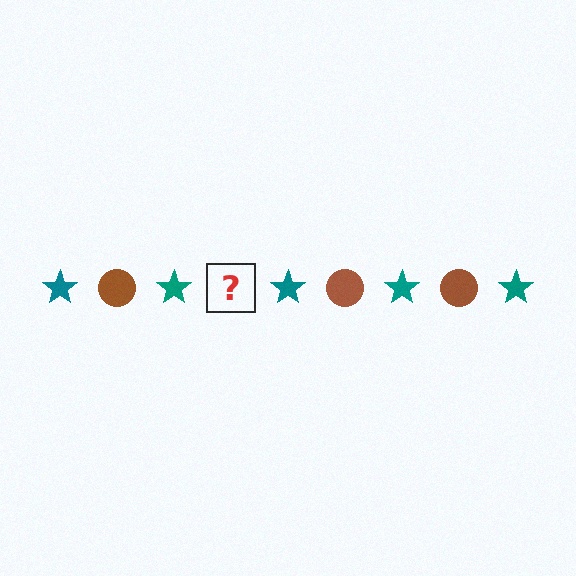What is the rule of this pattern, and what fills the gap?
The rule is that the pattern alternates between teal star and brown circle. The gap should be filled with a brown circle.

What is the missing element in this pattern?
The missing element is a brown circle.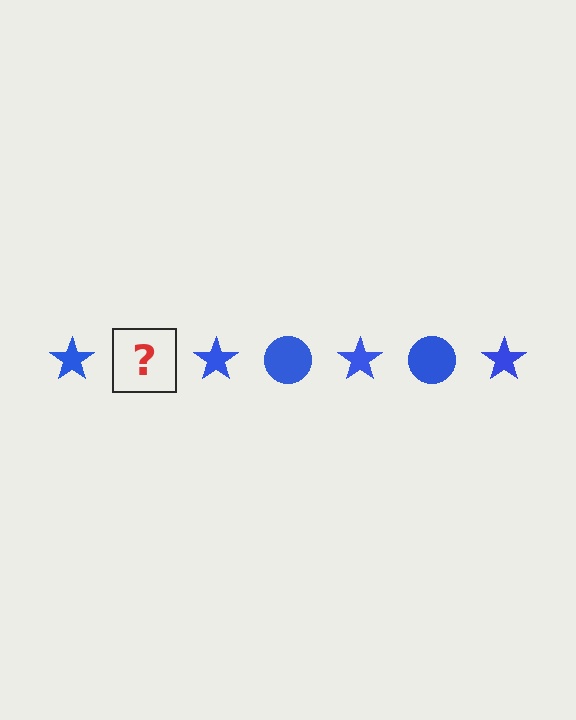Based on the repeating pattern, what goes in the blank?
The blank should be a blue circle.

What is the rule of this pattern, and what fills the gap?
The rule is that the pattern cycles through star, circle shapes in blue. The gap should be filled with a blue circle.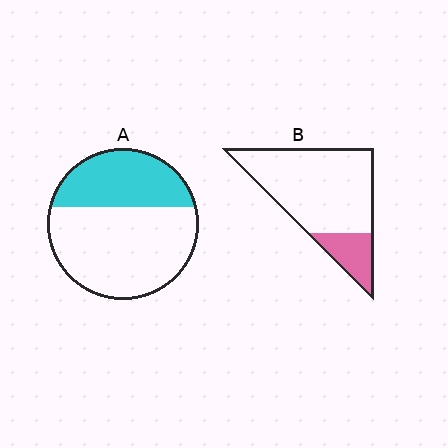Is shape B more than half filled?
No.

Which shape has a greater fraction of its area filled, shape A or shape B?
Shape A.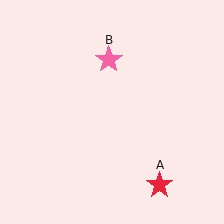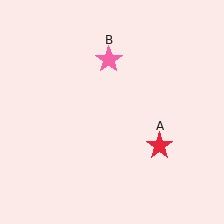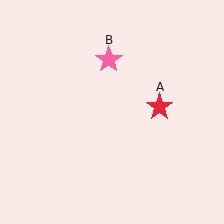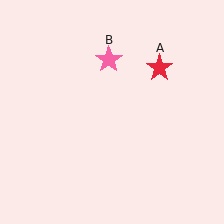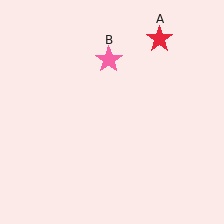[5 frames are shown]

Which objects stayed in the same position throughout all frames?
Pink star (object B) remained stationary.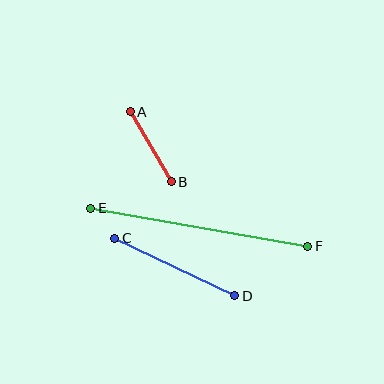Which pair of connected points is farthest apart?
Points E and F are farthest apart.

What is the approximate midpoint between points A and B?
The midpoint is at approximately (151, 147) pixels.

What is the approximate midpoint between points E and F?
The midpoint is at approximately (199, 227) pixels.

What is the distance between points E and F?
The distance is approximately 220 pixels.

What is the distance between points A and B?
The distance is approximately 81 pixels.